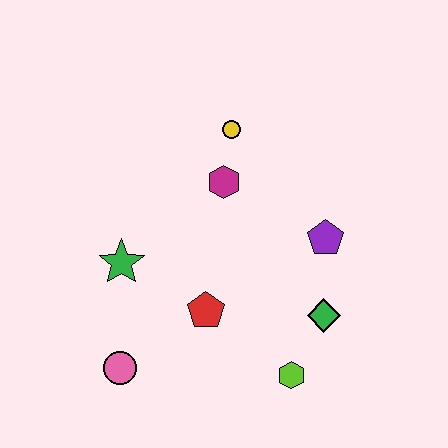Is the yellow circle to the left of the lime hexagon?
Yes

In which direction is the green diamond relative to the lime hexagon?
The green diamond is above the lime hexagon.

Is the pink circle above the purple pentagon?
No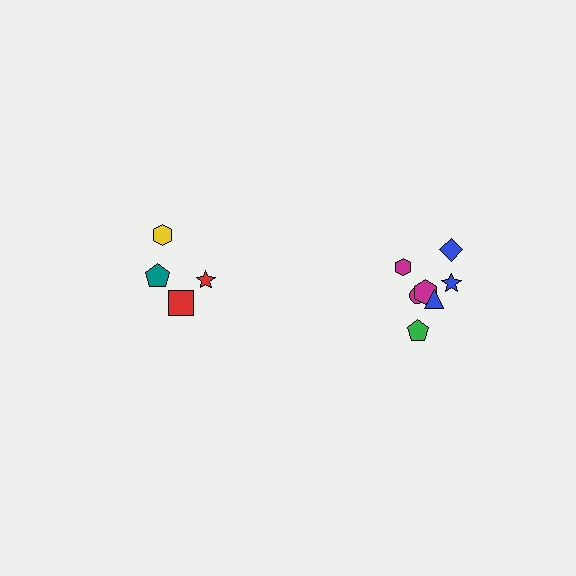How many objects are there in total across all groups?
There are 11 objects.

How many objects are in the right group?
There are 7 objects.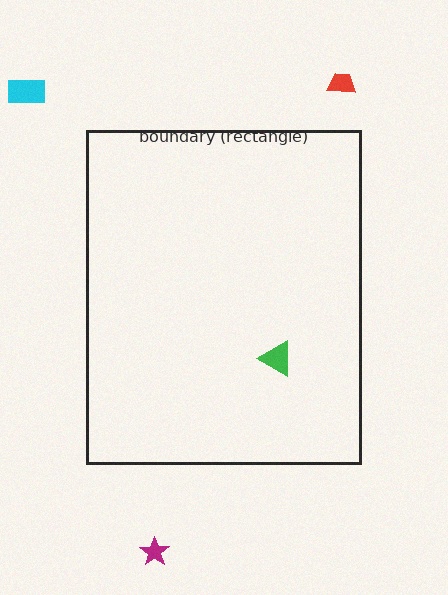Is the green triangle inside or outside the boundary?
Inside.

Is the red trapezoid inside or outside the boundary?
Outside.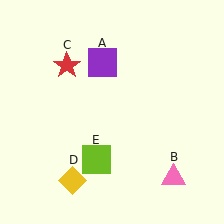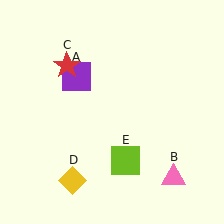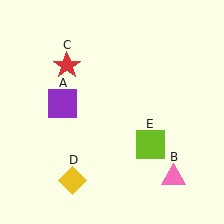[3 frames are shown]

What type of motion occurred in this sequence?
The purple square (object A), lime square (object E) rotated counterclockwise around the center of the scene.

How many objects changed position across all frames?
2 objects changed position: purple square (object A), lime square (object E).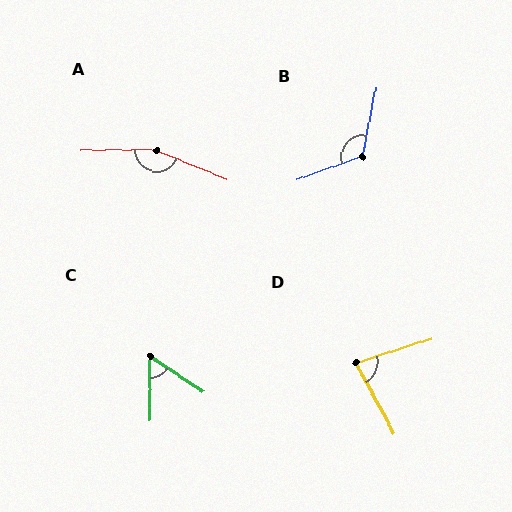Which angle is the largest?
A, at approximately 157 degrees.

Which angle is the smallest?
C, at approximately 57 degrees.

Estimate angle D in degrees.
Approximately 79 degrees.